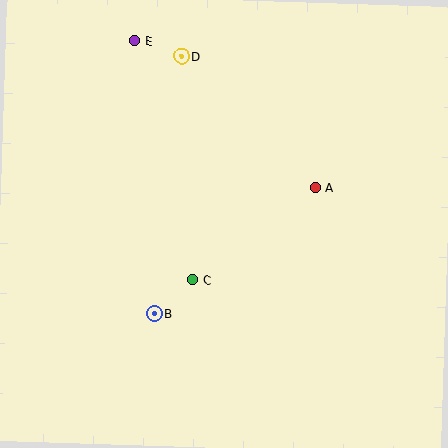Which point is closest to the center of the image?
Point C at (193, 280) is closest to the center.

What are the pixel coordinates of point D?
Point D is at (182, 56).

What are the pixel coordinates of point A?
Point A is at (316, 188).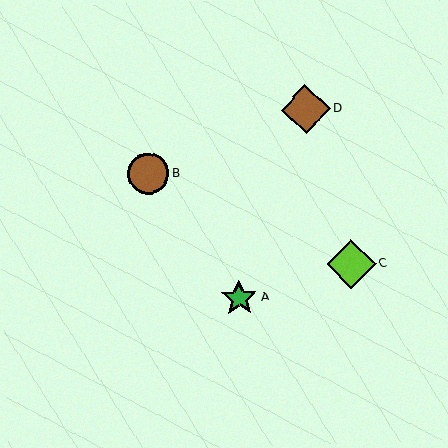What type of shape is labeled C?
Shape C is a lime diamond.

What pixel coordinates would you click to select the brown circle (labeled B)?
Click at (148, 173) to select the brown circle B.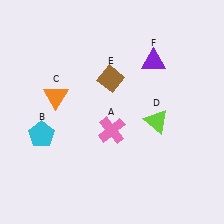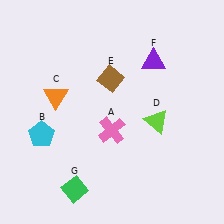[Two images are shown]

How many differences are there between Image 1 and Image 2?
There is 1 difference between the two images.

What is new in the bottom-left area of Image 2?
A green diamond (G) was added in the bottom-left area of Image 2.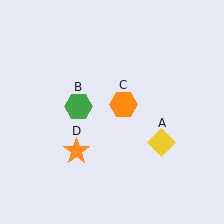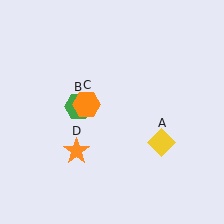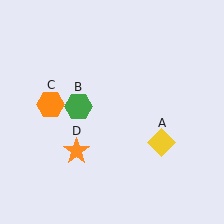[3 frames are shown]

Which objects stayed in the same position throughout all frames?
Yellow diamond (object A) and green hexagon (object B) and orange star (object D) remained stationary.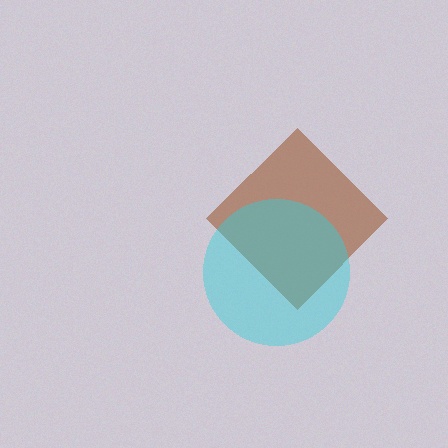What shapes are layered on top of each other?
The layered shapes are: a brown diamond, a cyan circle.